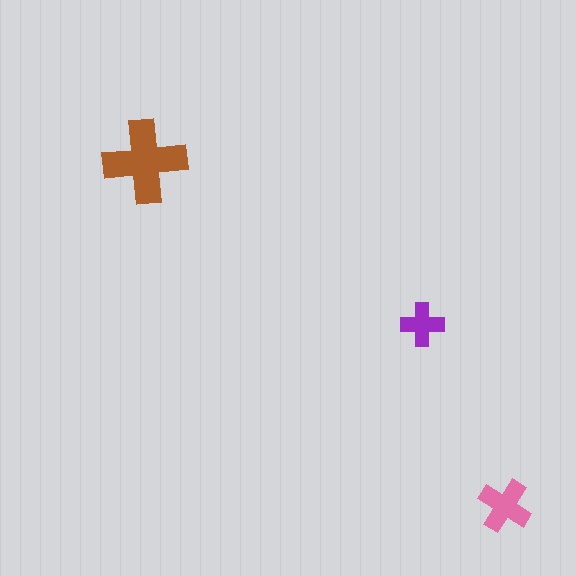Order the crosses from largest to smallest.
the brown one, the pink one, the purple one.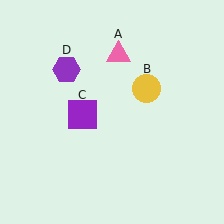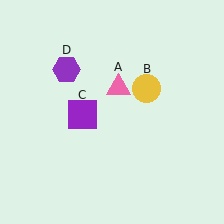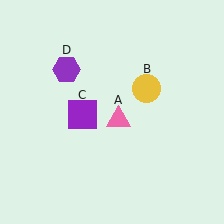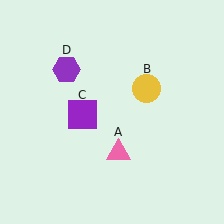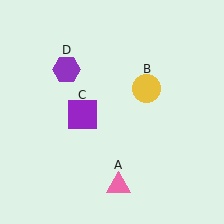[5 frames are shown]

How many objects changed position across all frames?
1 object changed position: pink triangle (object A).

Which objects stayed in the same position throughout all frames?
Yellow circle (object B) and purple square (object C) and purple hexagon (object D) remained stationary.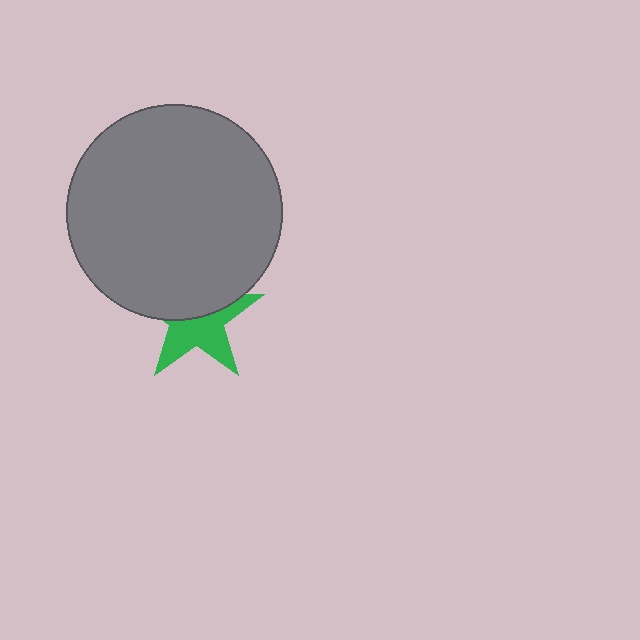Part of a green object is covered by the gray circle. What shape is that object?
It is a star.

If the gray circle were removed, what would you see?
You would see the complete green star.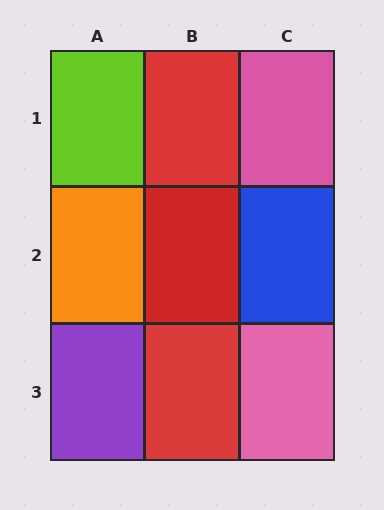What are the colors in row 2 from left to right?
Orange, red, blue.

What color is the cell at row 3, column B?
Red.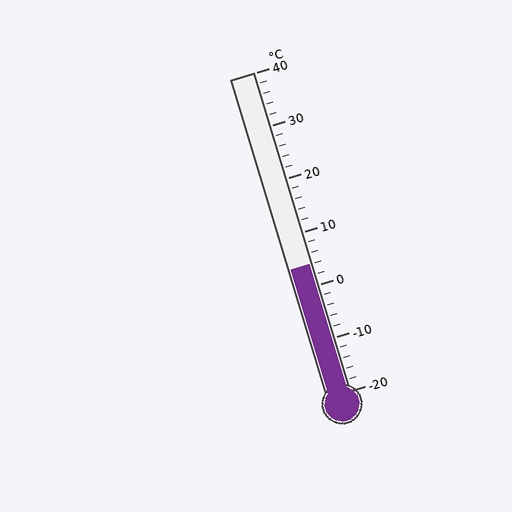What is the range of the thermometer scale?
The thermometer scale ranges from -20°C to 40°C.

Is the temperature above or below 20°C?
The temperature is below 20°C.